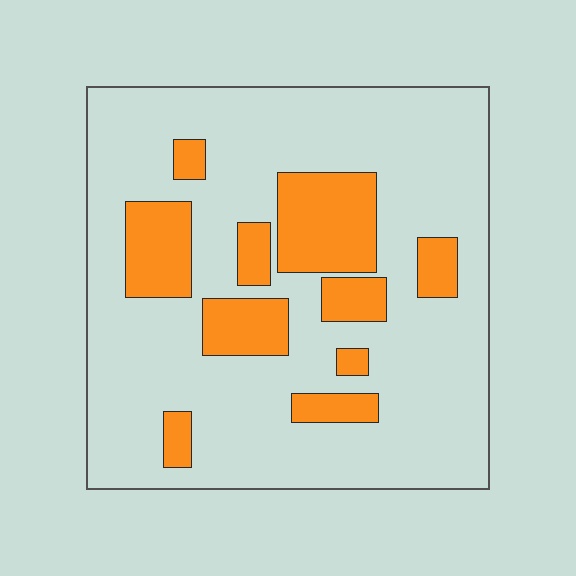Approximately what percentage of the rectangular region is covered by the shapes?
Approximately 20%.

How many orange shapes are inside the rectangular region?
10.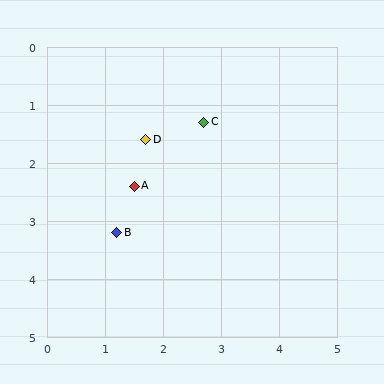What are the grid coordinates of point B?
Point B is at approximately (1.2, 3.2).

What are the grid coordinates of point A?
Point A is at approximately (1.5, 2.4).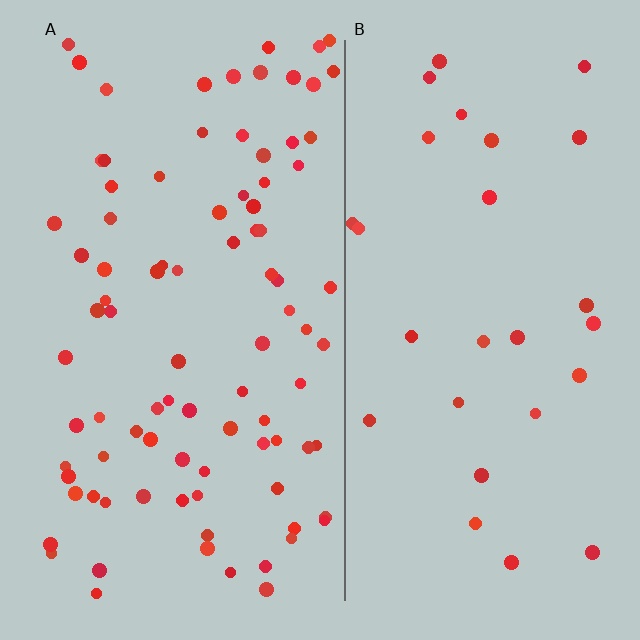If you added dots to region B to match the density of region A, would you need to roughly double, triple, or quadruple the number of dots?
Approximately triple.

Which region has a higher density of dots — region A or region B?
A (the left).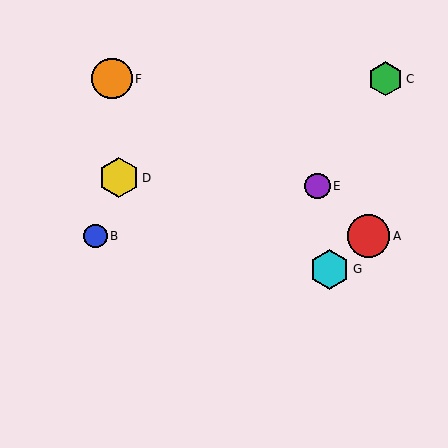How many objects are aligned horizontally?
2 objects (A, B) are aligned horizontally.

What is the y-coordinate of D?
Object D is at y≈178.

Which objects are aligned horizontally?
Objects A, B are aligned horizontally.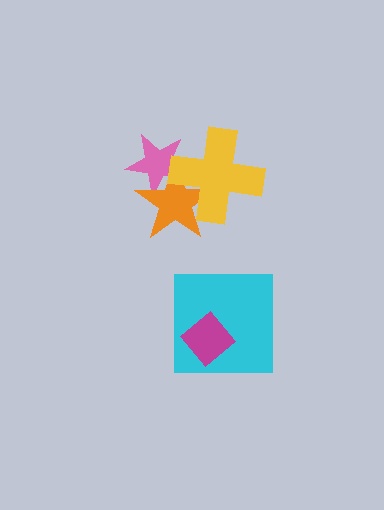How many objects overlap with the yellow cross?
2 objects overlap with the yellow cross.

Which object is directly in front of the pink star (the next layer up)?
The orange star is directly in front of the pink star.